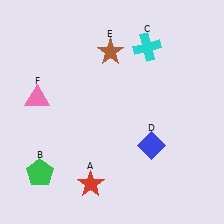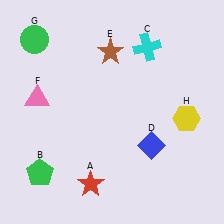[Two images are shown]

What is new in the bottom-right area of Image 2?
A yellow hexagon (H) was added in the bottom-right area of Image 2.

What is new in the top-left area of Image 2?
A green circle (G) was added in the top-left area of Image 2.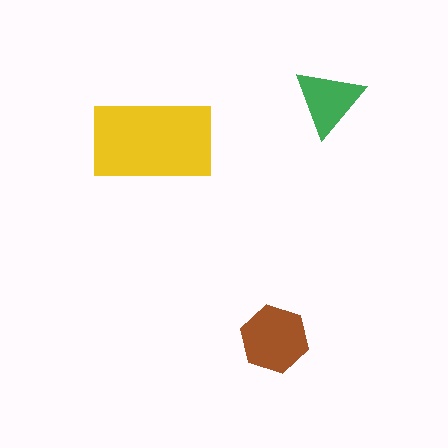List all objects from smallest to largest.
The green triangle, the brown hexagon, the yellow rectangle.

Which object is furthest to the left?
The yellow rectangle is leftmost.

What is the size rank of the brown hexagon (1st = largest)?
2nd.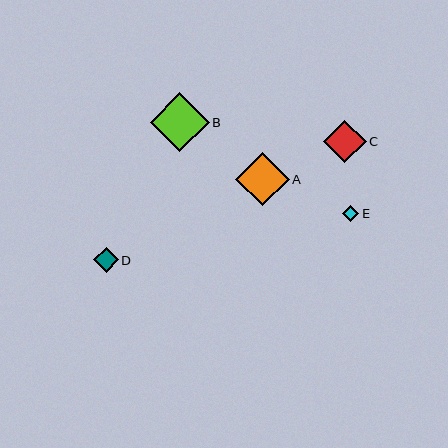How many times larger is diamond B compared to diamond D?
Diamond B is approximately 2.4 times the size of diamond D.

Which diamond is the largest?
Diamond B is the largest with a size of approximately 59 pixels.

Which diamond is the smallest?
Diamond E is the smallest with a size of approximately 16 pixels.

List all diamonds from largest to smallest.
From largest to smallest: B, A, C, D, E.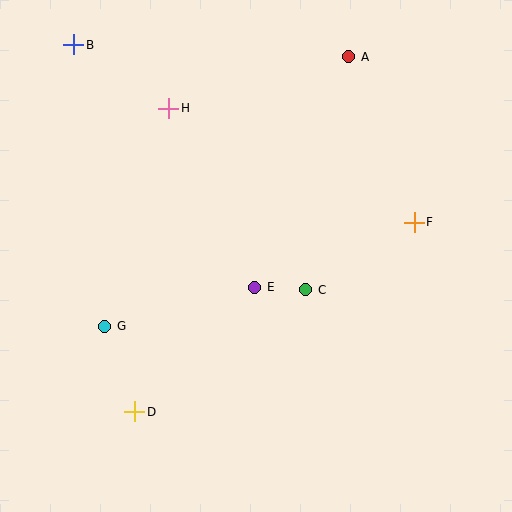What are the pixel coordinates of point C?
Point C is at (306, 290).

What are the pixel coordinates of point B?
Point B is at (74, 45).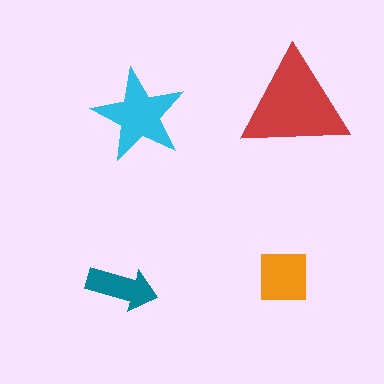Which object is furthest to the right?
The red triangle is rightmost.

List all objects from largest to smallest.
The red triangle, the cyan star, the orange square, the teal arrow.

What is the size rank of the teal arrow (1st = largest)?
4th.